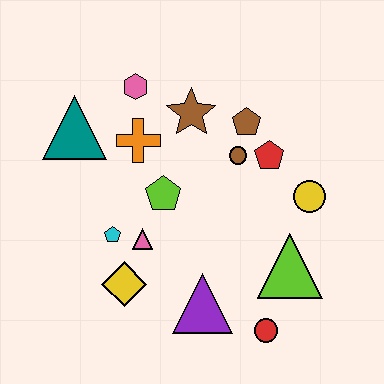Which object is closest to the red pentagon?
The brown circle is closest to the red pentagon.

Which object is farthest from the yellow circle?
The teal triangle is farthest from the yellow circle.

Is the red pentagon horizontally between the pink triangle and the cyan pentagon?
No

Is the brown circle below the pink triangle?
No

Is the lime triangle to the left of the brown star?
No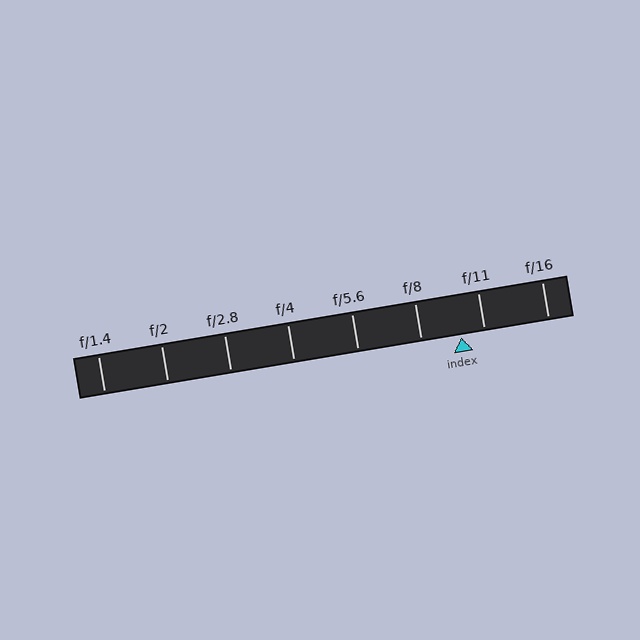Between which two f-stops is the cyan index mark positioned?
The index mark is between f/8 and f/11.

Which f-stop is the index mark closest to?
The index mark is closest to f/11.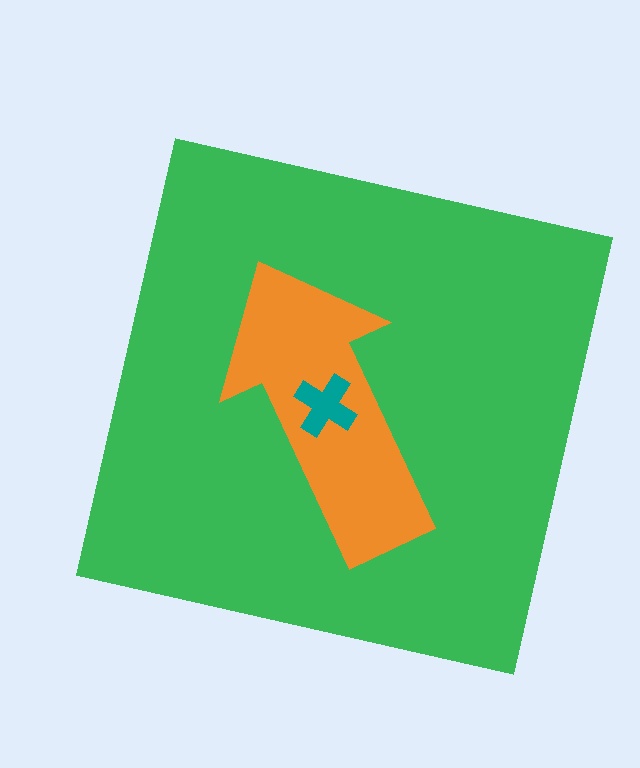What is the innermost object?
The teal cross.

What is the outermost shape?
The green square.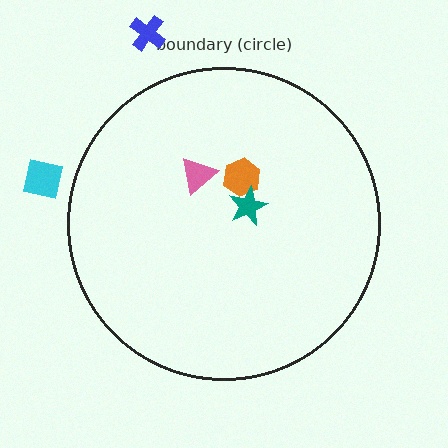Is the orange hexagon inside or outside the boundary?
Inside.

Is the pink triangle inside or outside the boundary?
Inside.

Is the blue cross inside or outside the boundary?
Outside.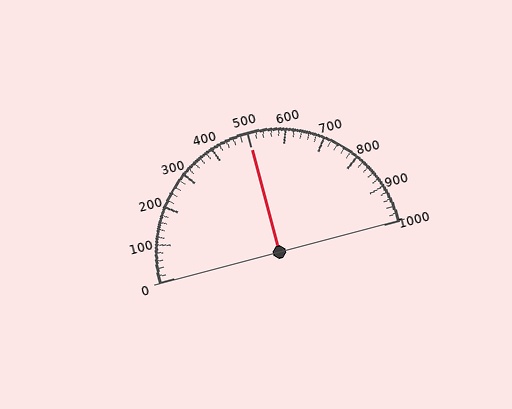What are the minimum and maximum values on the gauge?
The gauge ranges from 0 to 1000.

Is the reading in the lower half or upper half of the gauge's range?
The reading is in the upper half of the range (0 to 1000).